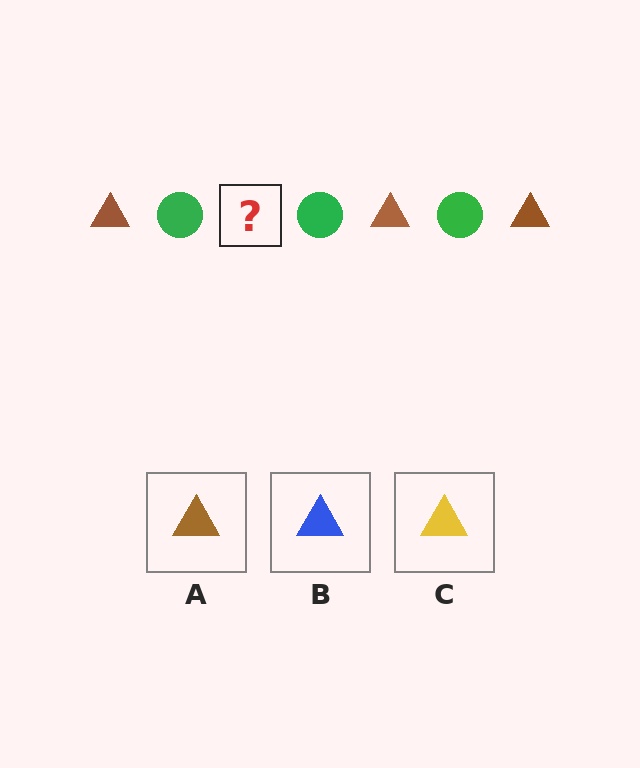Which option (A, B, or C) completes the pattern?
A.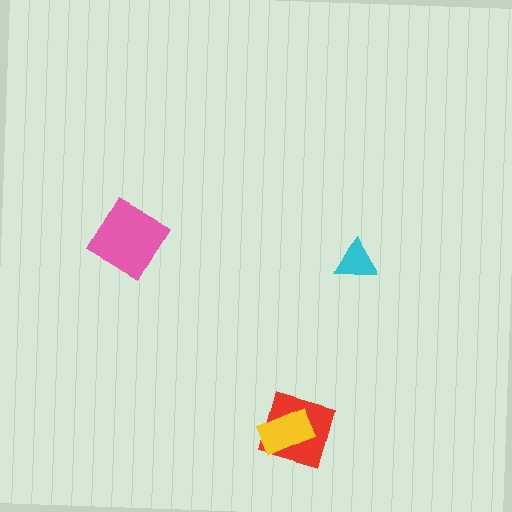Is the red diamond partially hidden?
Yes, it is partially covered by another shape.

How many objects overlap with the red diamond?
1 object overlaps with the red diamond.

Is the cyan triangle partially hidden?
No, no other shape covers it.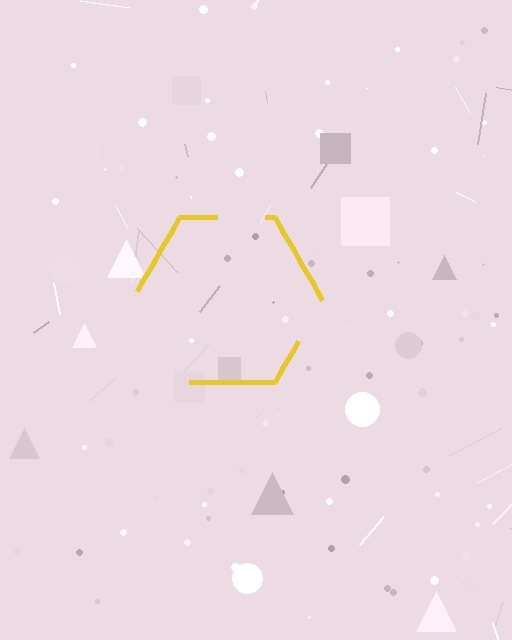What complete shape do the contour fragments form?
The contour fragments form a hexagon.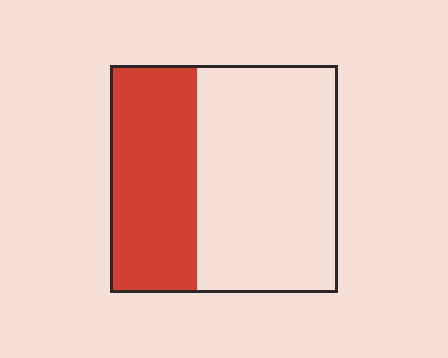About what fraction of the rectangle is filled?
About three eighths (3/8).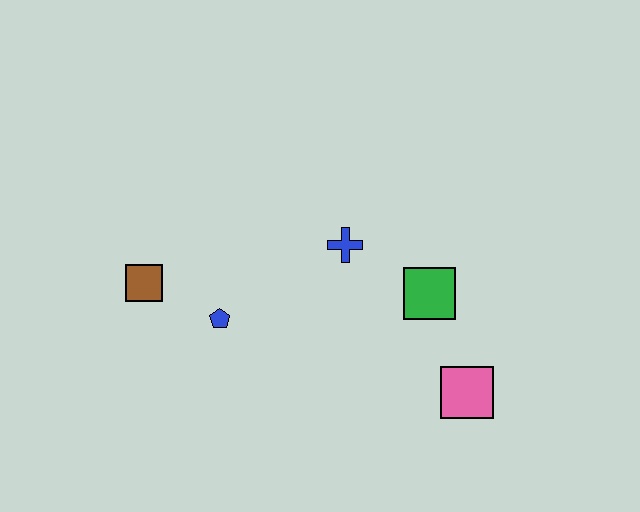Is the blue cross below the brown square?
No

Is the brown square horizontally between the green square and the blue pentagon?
No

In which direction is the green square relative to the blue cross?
The green square is to the right of the blue cross.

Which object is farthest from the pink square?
The brown square is farthest from the pink square.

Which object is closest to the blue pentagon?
The brown square is closest to the blue pentagon.